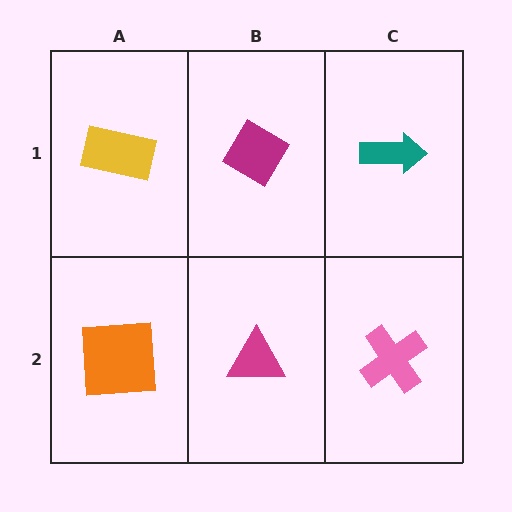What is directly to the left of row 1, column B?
A yellow rectangle.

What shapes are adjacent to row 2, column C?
A teal arrow (row 1, column C), a magenta triangle (row 2, column B).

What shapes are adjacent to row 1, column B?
A magenta triangle (row 2, column B), a yellow rectangle (row 1, column A), a teal arrow (row 1, column C).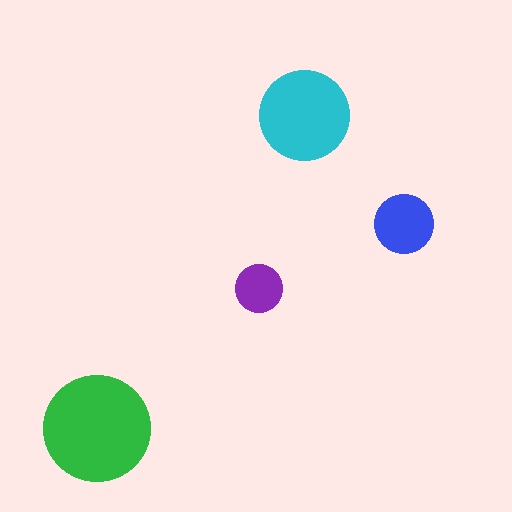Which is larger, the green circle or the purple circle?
The green one.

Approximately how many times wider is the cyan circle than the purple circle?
About 2 times wider.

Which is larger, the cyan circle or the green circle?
The green one.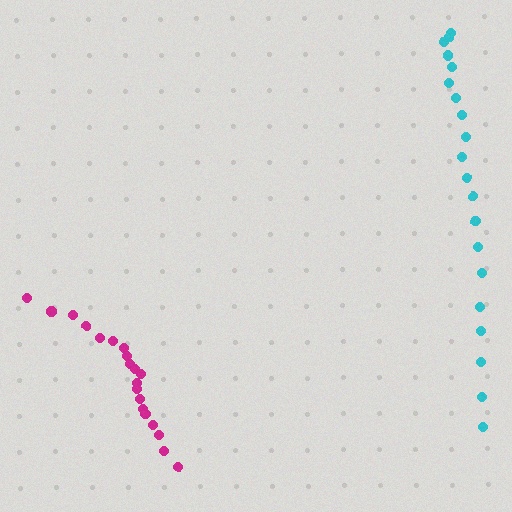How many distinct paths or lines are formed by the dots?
There are 2 distinct paths.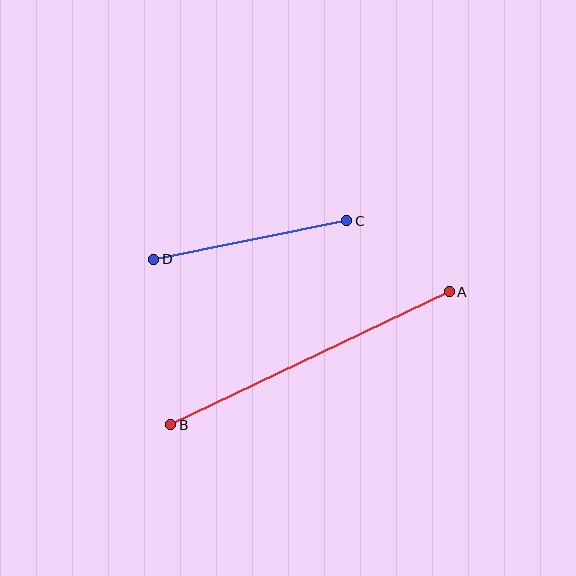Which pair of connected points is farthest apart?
Points A and B are farthest apart.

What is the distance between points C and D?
The distance is approximately 197 pixels.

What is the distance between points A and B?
The distance is approximately 308 pixels.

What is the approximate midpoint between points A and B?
The midpoint is at approximately (310, 358) pixels.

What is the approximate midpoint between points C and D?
The midpoint is at approximately (250, 240) pixels.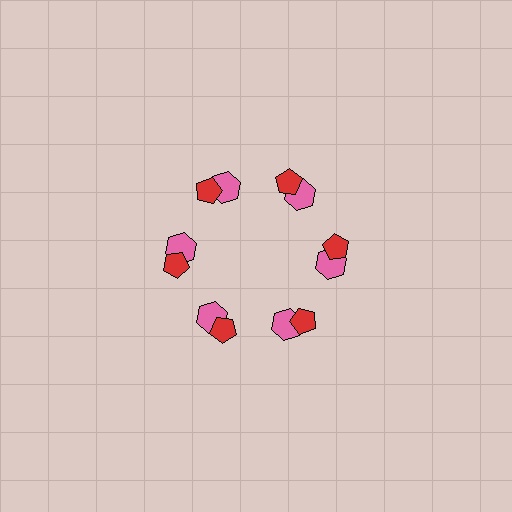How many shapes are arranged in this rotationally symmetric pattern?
There are 12 shapes, arranged in 6 groups of 2.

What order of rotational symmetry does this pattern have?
This pattern has 6-fold rotational symmetry.